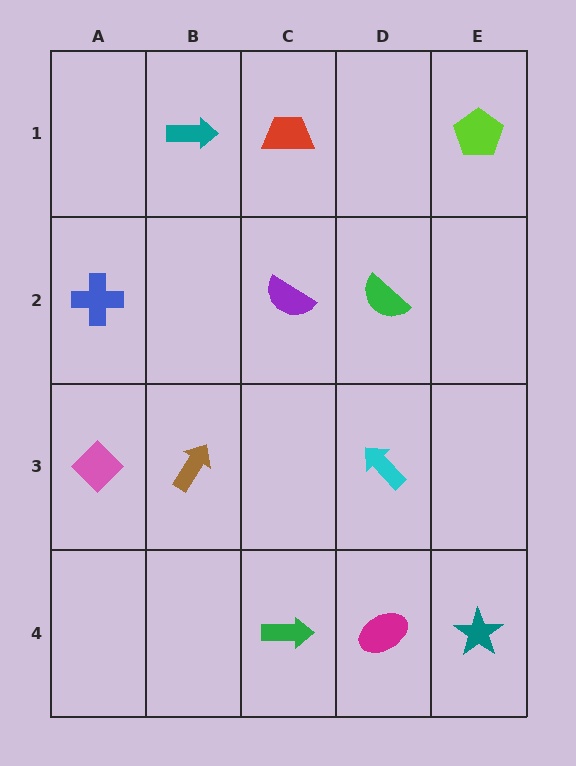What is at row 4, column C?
A green arrow.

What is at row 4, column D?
A magenta ellipse.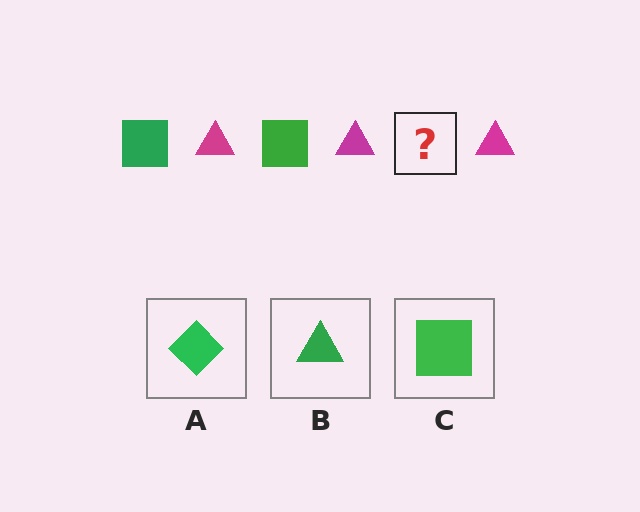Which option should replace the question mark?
Option C.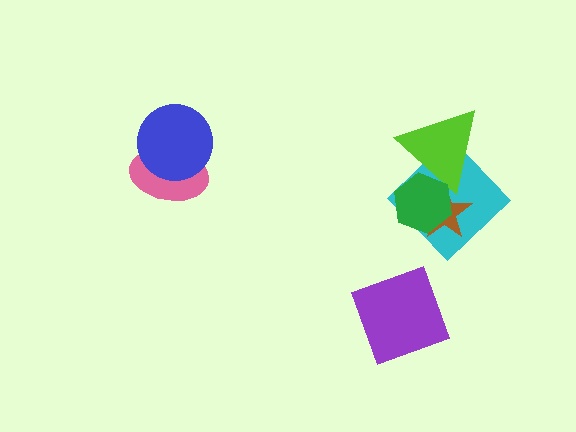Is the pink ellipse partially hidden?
Yes, it is partially covered by another shape.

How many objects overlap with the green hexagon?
3 objects overlap with the green hexagon.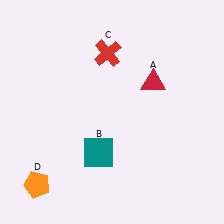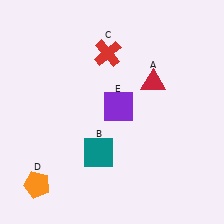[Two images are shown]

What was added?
A purple square (E) was added in Image 2.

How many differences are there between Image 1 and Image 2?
There is 1 difference between the two images.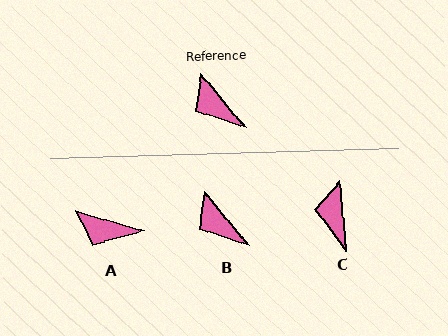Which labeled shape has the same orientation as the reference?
B.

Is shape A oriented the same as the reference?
No, it is off by about 34 degrees.